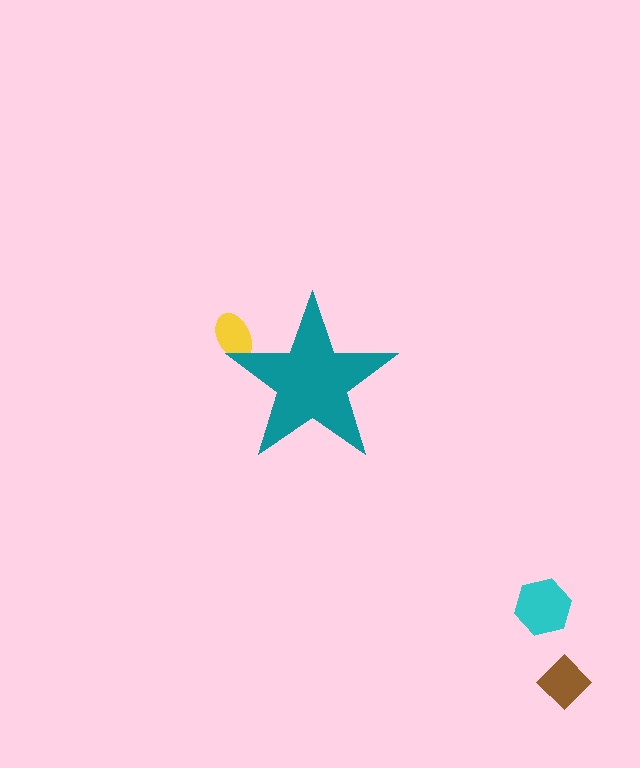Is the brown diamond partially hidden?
No, the brown diamond is fully visible.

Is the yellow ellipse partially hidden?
Yes, the yellow ellipse is partially hidden behind the teal star.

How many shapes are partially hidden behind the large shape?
1 shape is partially hidden.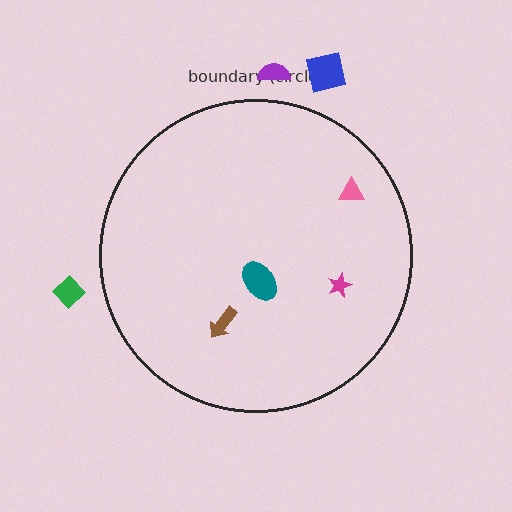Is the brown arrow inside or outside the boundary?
Inside.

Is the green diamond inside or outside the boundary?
Outside.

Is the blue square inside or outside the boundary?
Outside.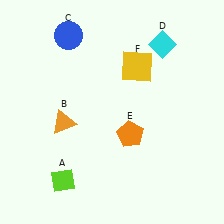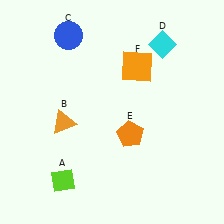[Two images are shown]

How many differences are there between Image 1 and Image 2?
There is 1 difference between the two images.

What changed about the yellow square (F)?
In Image 1, F is yellow. In Image 2, it changed to orange.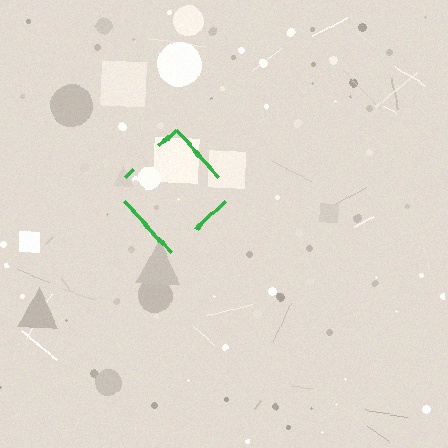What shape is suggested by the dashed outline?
The dashed outline suggests a diamond.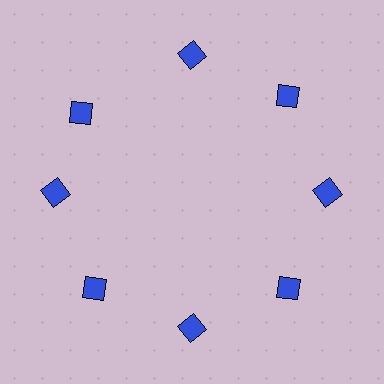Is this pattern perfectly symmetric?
No. The 8 blue squares are arranged in a ring, but one element near the 10 o'clock position is rotated out of alignment along the ring, breaking the 8-fold rotational symmetry.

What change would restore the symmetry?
The symmetry would be restored by rotating it back into even spacing with its neighbors so that all 8 squares sit at equal angles and equal distance from the center.